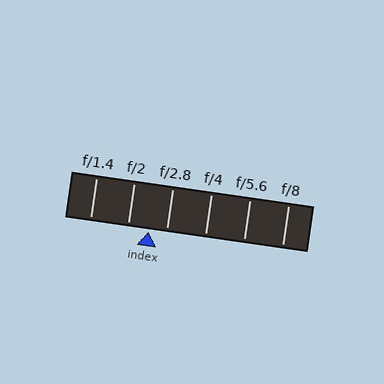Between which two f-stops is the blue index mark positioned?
The index mark is between f/2 and f/2.8.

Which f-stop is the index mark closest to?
The index mark is closest to f/2.8.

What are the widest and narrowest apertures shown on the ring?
The widest aperture shown is f/1.4 and the narrowest is f/8.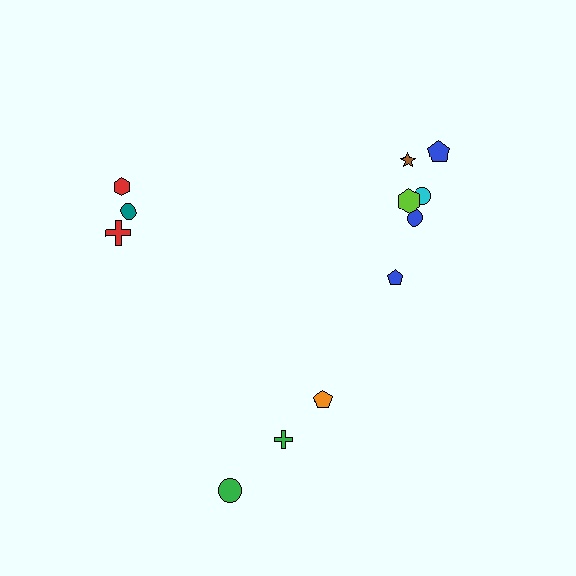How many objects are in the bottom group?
There are 3 objects.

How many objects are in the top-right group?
There are 6 objects.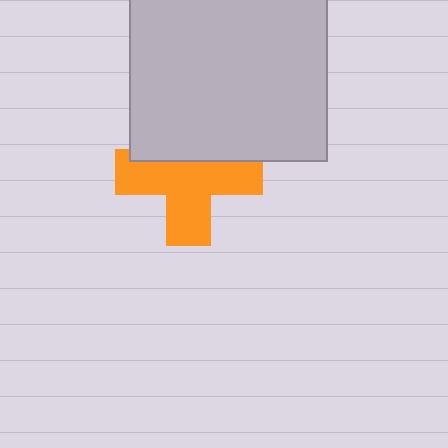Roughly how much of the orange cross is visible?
Most of it is visible (roughly 65%).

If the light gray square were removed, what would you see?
You would see the complete orange cross.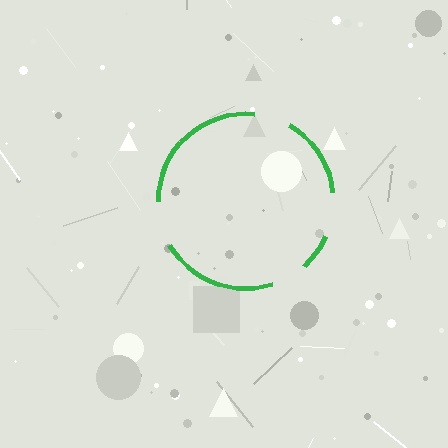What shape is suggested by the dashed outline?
The dashed outline suggests a circle.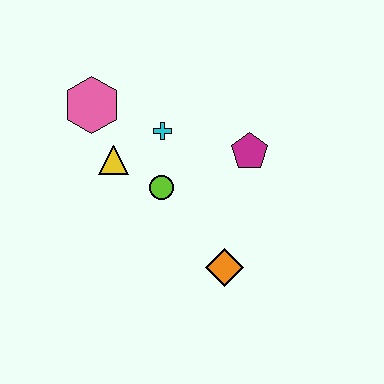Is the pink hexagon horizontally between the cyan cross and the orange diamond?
No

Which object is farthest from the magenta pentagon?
The pink hexagon is farthest from the magenta pentagon.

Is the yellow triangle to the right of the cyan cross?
No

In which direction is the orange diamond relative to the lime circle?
The orange diamond is below the lime circle.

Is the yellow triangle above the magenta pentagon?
No